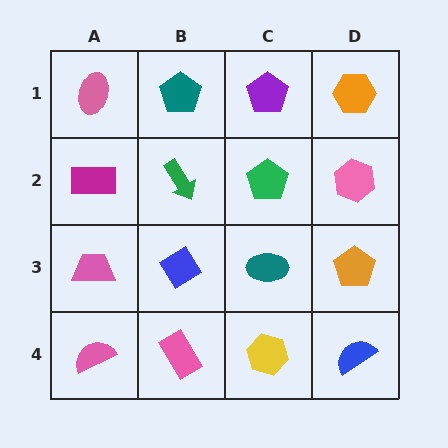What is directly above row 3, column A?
A magenta rectangle.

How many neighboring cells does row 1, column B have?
3.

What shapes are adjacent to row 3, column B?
A green arrow (row 2, column B), a pink rectangle (row 4, column B), a pink trapezoid (row 3, column A), a teal ellipse (row 3, column C).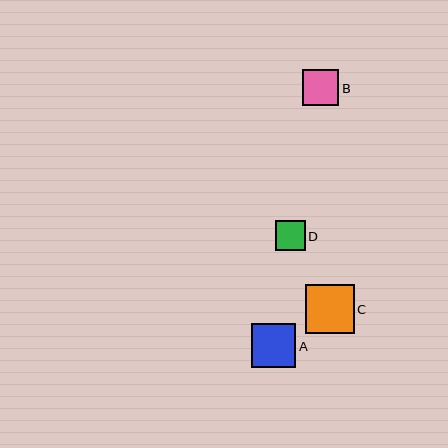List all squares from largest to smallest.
From largest to smallest: C, A, B, D.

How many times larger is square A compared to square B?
Square A is approximately 1.2 times the size of square B.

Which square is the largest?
Square C is the largest with a size of approximately 49 pixels.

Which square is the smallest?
Square D is the smallest with a size of approximately 30 pixels.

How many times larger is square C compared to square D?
Square C is approximately 1.6 times the size of square D.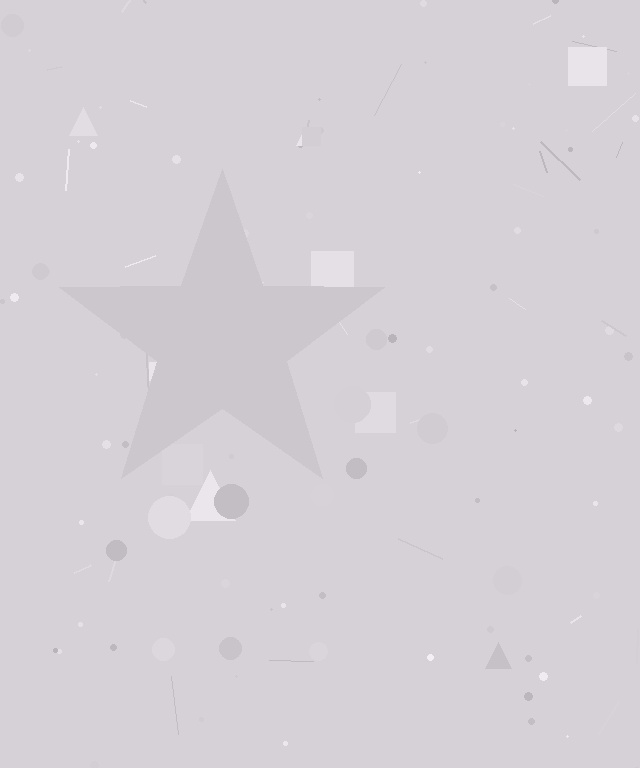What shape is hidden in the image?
A star is hidden in the image.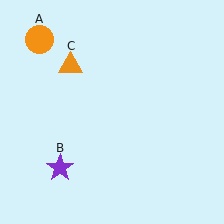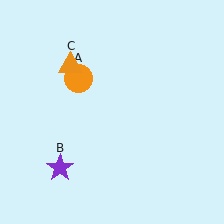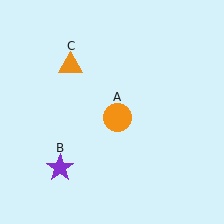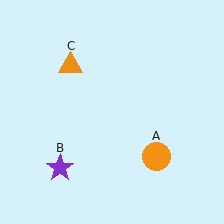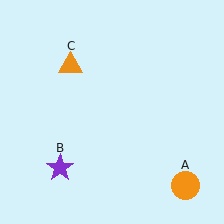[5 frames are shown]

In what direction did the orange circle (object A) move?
The orange circle (object A) moved down and to the right.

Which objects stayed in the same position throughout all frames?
Purple star (object B) and orange triangle (object C) remained stationary.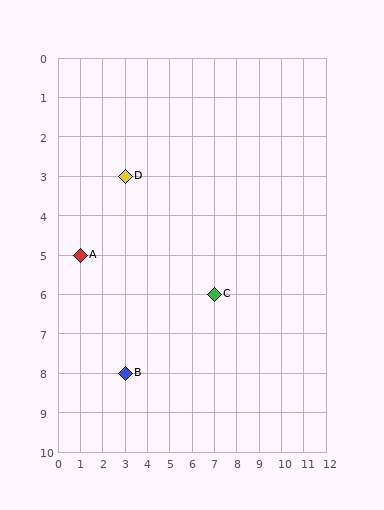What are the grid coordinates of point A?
Point A is at grid coordinates (1, 5).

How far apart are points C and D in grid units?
Points C and D are 4 columns and 3 rows apart (about 5.0 grid units diagonally).